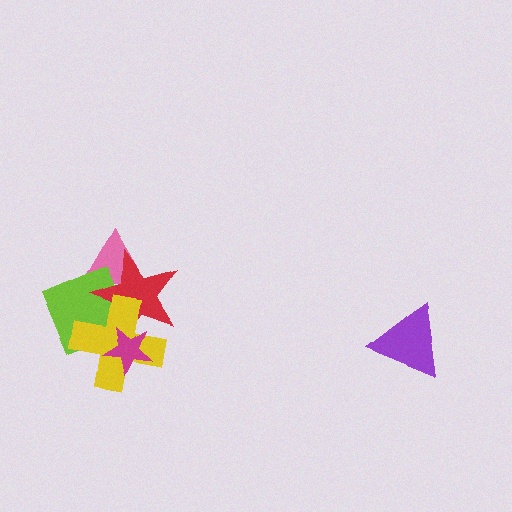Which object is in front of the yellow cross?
The magenta star is in front of the yellow cross.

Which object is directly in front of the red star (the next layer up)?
The yellow cross is directly in front of the red star.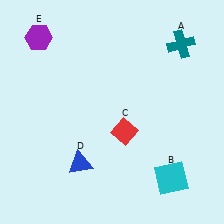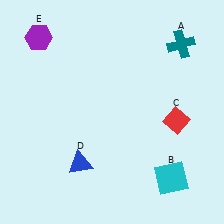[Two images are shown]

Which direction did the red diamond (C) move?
The red diamond (C) moved right.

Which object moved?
The red diamond (C) moved right.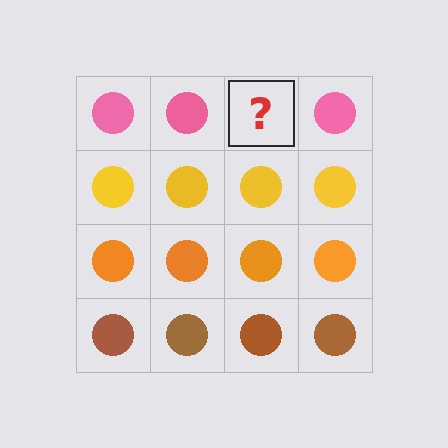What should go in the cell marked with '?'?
The missing cell should contain a pink circle.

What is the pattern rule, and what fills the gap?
The rule is that each row has a consistent color. The gap should be filled with a pink circle.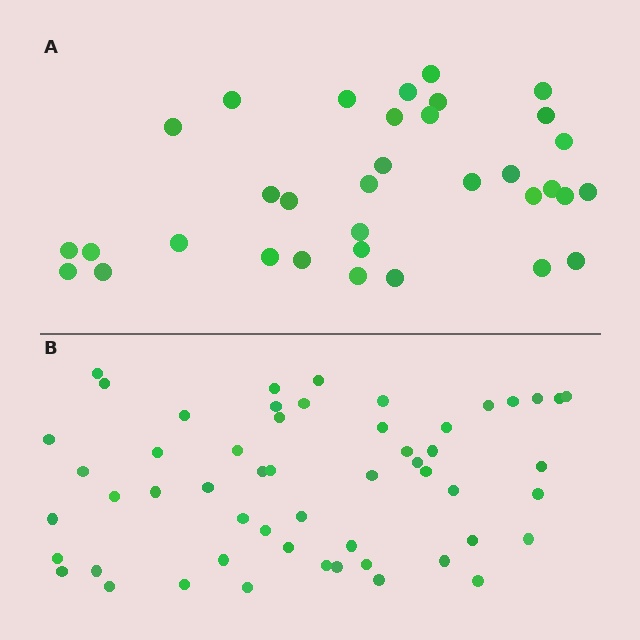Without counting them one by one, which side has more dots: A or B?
Region B (the bottom region) has more dots.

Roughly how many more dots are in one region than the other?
Region B has approximately 20 more dots than region A.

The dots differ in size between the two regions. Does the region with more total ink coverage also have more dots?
No. Region A has more total ink coverage because its dots are larger, but region B actually contains more individual dots. Total area can be misleading — the number of items is what matters here.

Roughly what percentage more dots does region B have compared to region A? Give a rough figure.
About 60% more.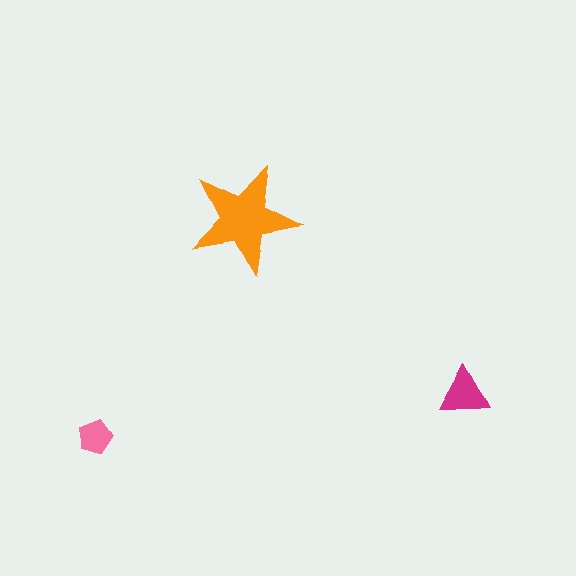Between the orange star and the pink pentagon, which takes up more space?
The orange star.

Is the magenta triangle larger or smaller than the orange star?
Smaller.